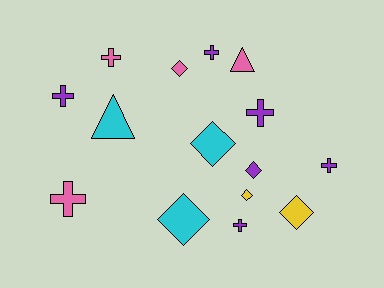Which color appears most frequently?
Purple, with 6 objects.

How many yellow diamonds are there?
There are 2 yellow diamonds.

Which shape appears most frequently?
Cross, with 7 objects.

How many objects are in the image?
There are 15 objects.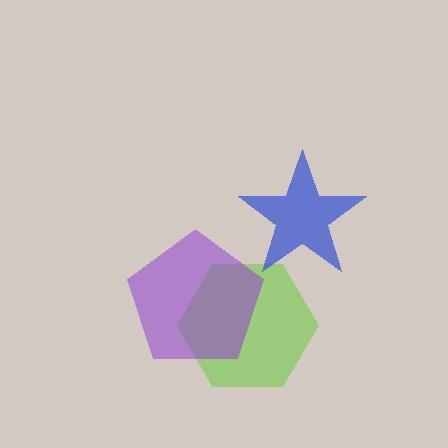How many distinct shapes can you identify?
There are 3 distinct shapes: a lime hexagon, a purple pentagon, a blue star.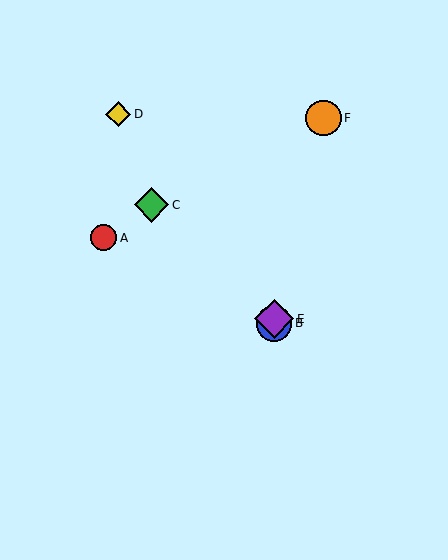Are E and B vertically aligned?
Yes, both are at x≈274.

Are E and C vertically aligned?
No, E is at x≈274 and C is at x≈151.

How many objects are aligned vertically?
2 objects (B, E) are aligned vertically.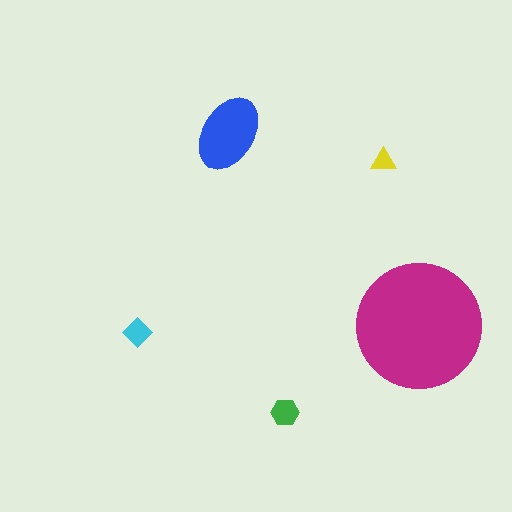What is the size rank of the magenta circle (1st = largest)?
1st.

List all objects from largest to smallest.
The magenta circle, the blue ellipse, the green hexagon, the cyan diamond, the yellow triangle.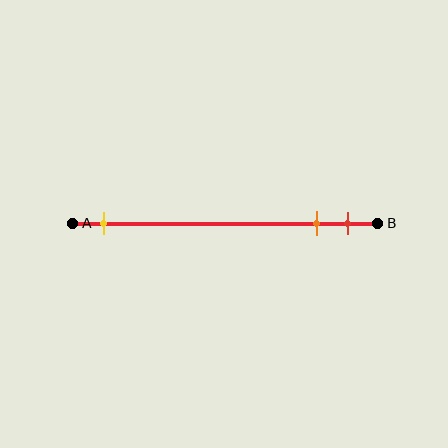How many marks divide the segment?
There are 3 marks dividing the segment.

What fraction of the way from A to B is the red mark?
The red mark is approximately 90% (0.9) of the way from A to B.